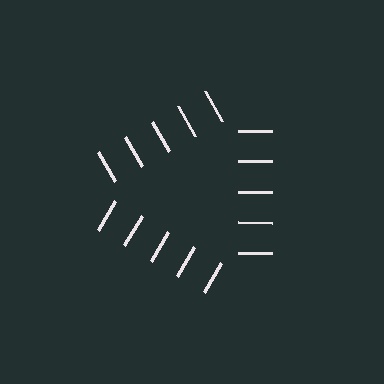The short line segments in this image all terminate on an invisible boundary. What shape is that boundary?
An illusory triangle — the line segments terminate on its edges but no continuous stroke is drawn.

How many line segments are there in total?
15 — 5 along each of the 3 edges.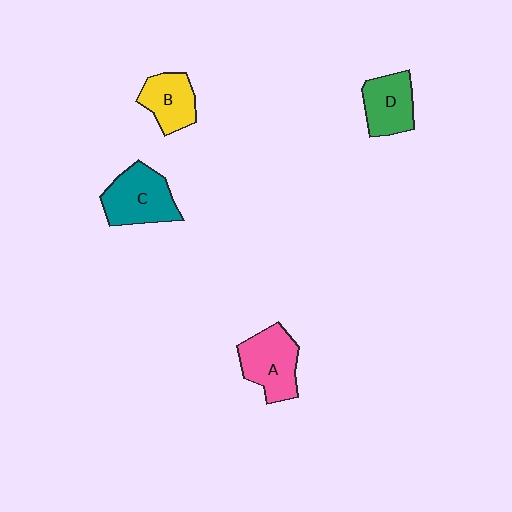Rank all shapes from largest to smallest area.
From largest to smallest: C (teal), A (pink), D (green), B (yellow).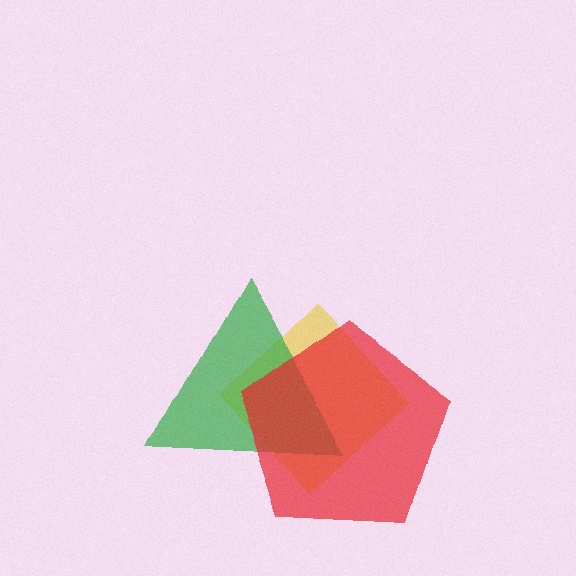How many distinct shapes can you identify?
There are 3 distinct shapes: a yellow diamond, a green triangle, a red pentagon.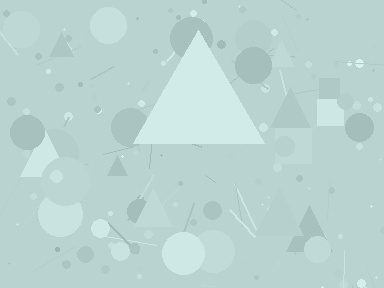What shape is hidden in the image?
A triangle is hidden in the image.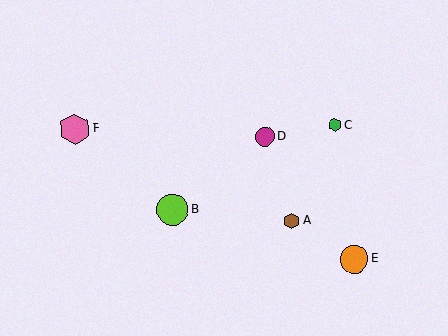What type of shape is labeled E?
Shape E is an orange circle.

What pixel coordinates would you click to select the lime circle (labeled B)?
Click at (173, 210) to select the lime circle B.